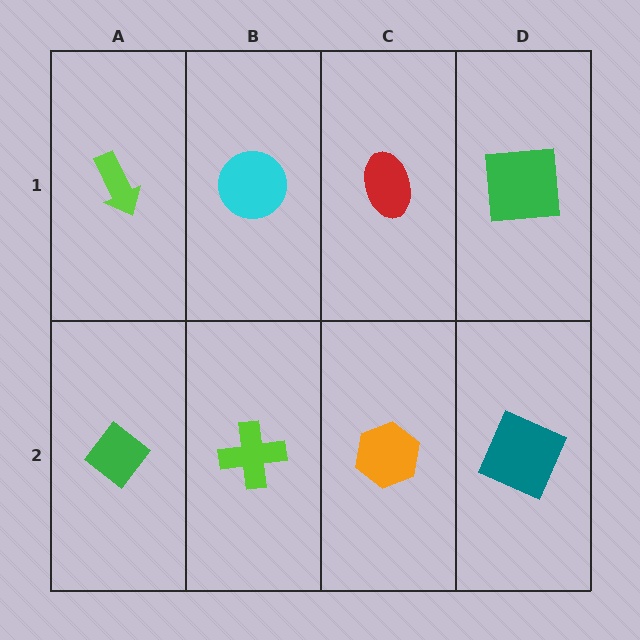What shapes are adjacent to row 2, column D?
A green square (row 1, column D), an orange hexagon (row 2, column C).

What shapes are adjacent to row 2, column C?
A red ellipse (row 1, column C), a lime cross (row 2, column B), a teal square (row 2, column D).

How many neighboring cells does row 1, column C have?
3.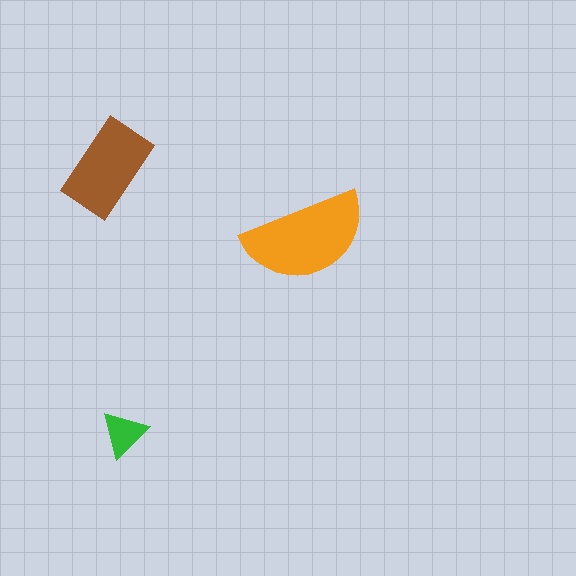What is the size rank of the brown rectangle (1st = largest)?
2nd.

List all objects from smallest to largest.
The green triangle, the brown rectangle, the orange semicircle.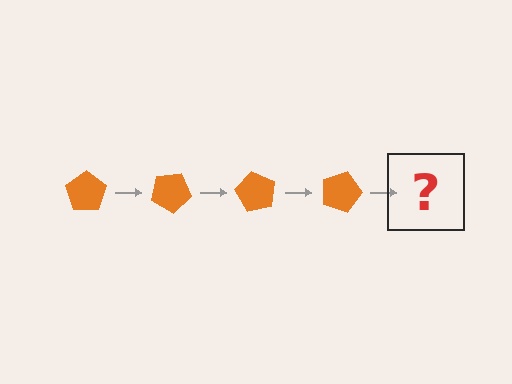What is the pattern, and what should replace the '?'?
The pattern is that the pentagon rotates 30 degrees each step. The '?' should be an orange pentagon rotated 120 degrees.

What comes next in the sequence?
The next element should be an orange pentagon rotated 120 degrees.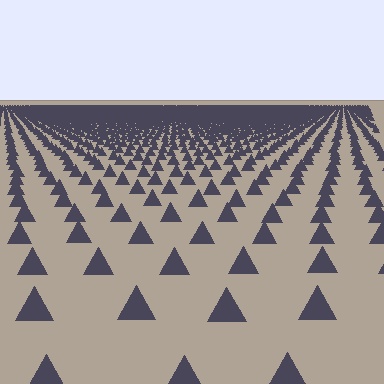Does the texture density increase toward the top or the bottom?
Density increases toward the top.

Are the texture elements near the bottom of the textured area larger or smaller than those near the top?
Larger. Near the bottom, elements are closer to the viewer and appear at a bigger on-screen size.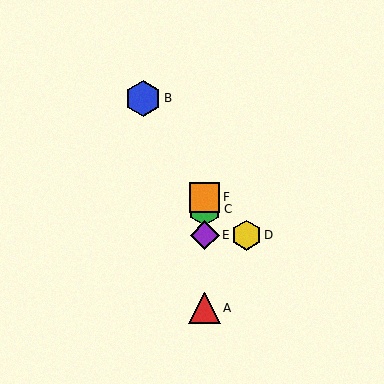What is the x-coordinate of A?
Object A is at x≈205.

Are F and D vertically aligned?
No, F is at x≈205 and D is at x≈246.